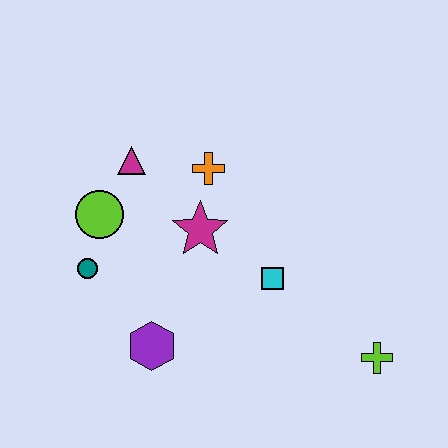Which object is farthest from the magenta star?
The lime cross is farthest from the magenta star.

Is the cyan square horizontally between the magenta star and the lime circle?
No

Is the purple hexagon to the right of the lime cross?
No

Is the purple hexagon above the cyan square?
No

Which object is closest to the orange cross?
The magenta star is closest to the orange cross.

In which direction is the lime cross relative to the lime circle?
The lime cross is to the right of the lime circle.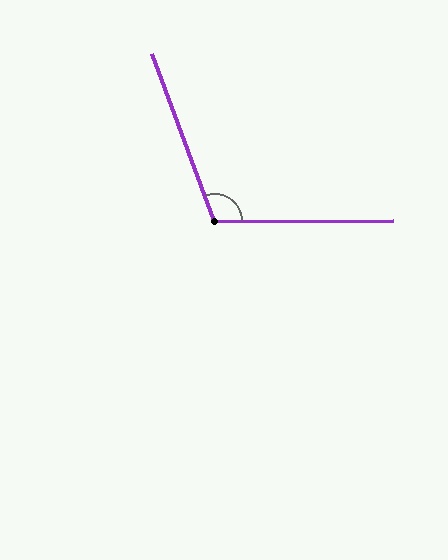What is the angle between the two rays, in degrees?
Approximately 110 degrees.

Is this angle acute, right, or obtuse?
It is obtuse.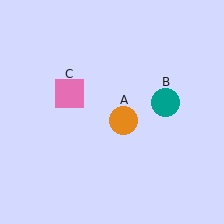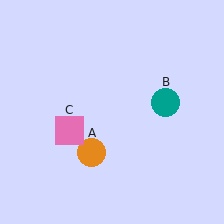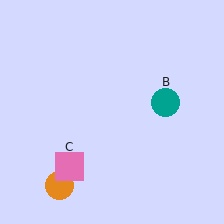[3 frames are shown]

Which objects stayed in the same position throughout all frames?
Teal circle (object B) remained stationary.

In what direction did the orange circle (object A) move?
The orange circle (object A) moved down and to the left.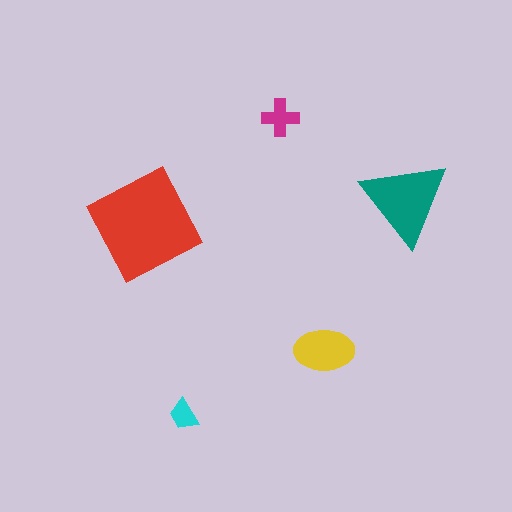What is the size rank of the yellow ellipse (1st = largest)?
3rd.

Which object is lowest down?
The cyan trapezoid is bottommost.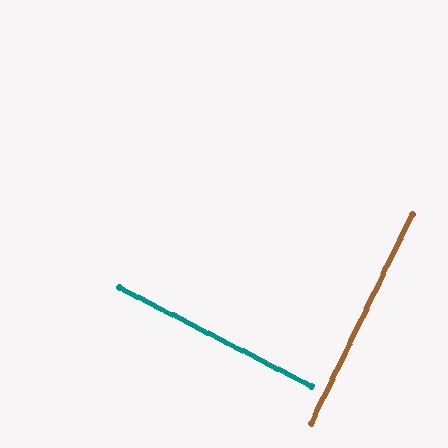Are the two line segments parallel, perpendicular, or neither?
Perpendicular — they meet at approximately 89°.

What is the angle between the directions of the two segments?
Approximately 89 degrees.